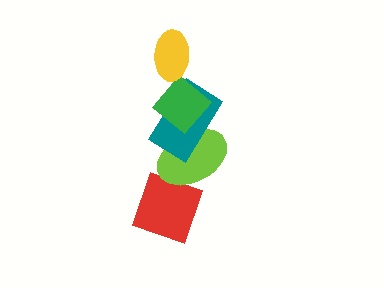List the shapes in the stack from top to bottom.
From top to bottom: the yellow ellipse, the green diamond, the teal rectangle, the lime ellipse, the red diamond.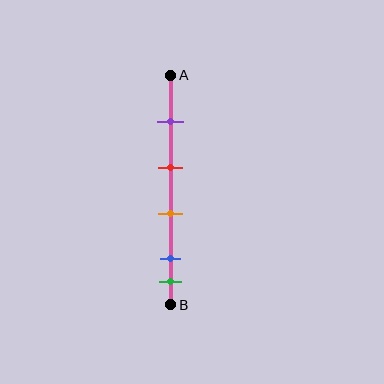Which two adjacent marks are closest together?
The blue and green marks are the closest adjacent pair.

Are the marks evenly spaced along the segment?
No, the marks are not evenly spaced.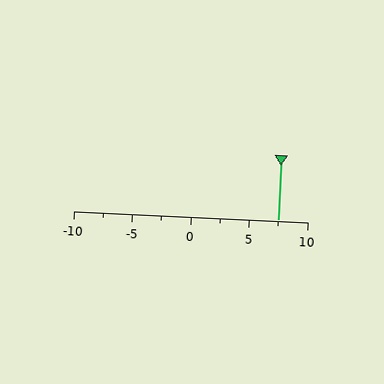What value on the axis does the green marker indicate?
The marker indicates approximately 7.5.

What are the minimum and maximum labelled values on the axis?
The axis runs from -10 to 10.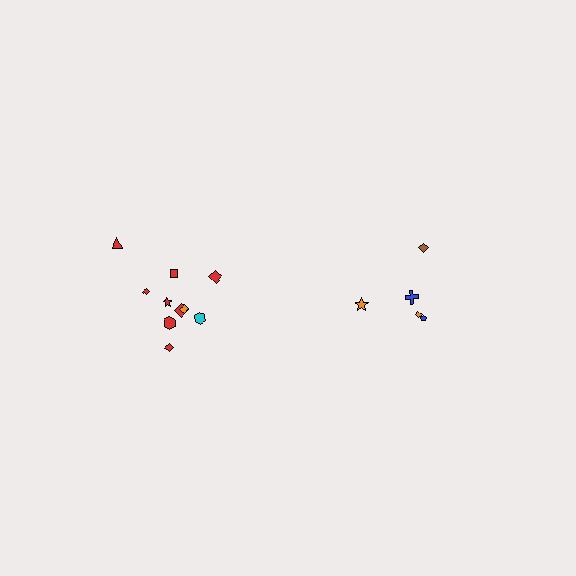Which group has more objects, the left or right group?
The left group.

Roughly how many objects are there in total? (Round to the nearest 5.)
Roughly 15 objects in total.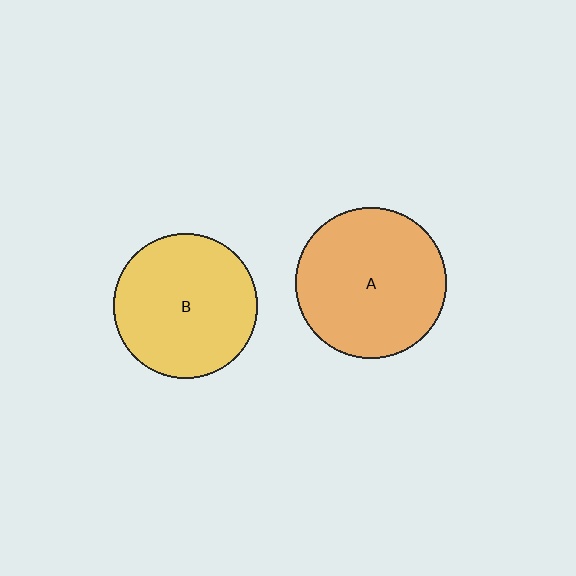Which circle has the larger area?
Circle A (orange).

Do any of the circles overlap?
No, none of the circles overlap.